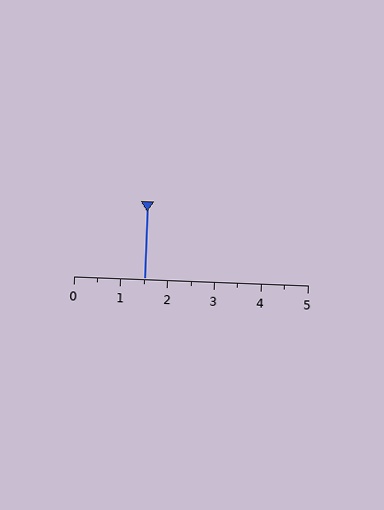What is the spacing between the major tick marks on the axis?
The major ticks are spaced 1 apart.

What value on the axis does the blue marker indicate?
The marker indicates approximately 1.5.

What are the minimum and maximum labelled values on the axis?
The axis runs from 0 to 5.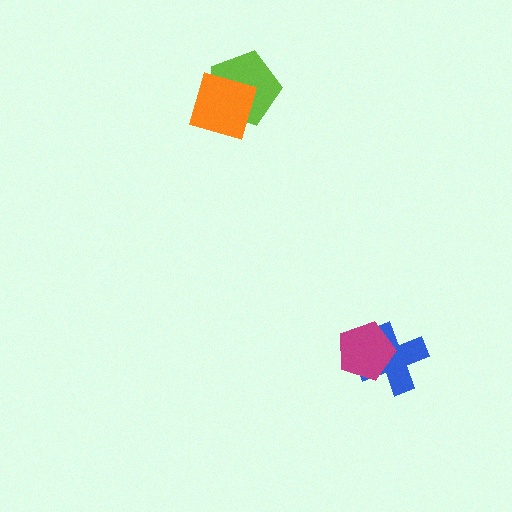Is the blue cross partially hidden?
Yes, it is partially covered by another shape.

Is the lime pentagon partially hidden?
Yes, it is partially covered by another shape.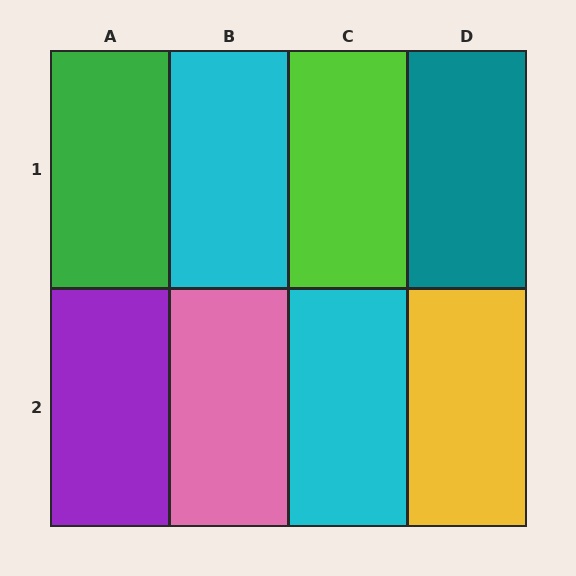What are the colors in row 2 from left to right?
Purple, pink, cyan, yellow.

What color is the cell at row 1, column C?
Lime.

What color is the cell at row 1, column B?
Cyan.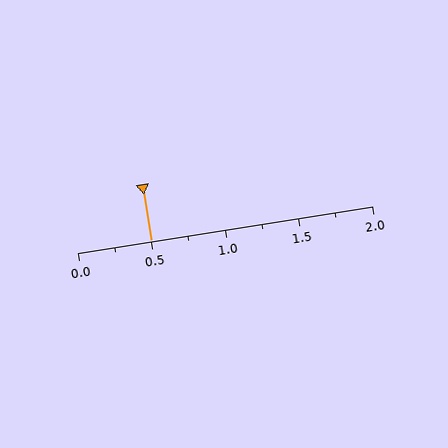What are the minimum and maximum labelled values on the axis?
The axis runs from 0.0 to 2.0.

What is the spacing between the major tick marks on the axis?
The major ticks are spaced 0.5 apart.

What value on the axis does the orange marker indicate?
The marker indicates approximately 0.5.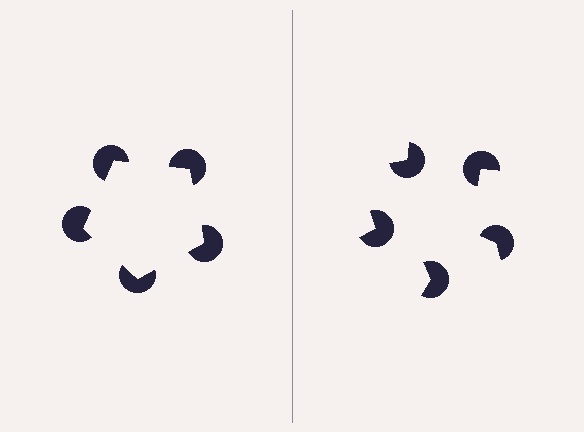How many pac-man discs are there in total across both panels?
10 — 5 on each side.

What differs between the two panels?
The pac-man discs are positioned identically on both sides; only the wedge orientations differ. On the left they align to a pentagon; on the right they are misaligned.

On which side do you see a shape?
An illusory pentagon appears on the left side. On the right side the wedge cuts are rotated, so no coherent shape forms.